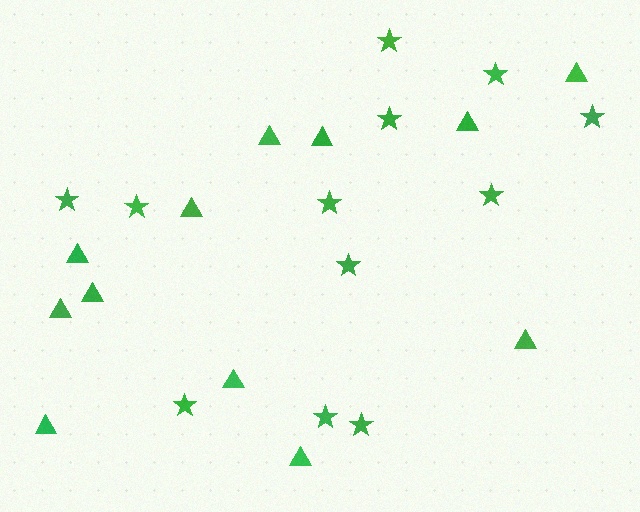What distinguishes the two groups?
There are 2 groups: one group of triangles (12) and one group of stars (12).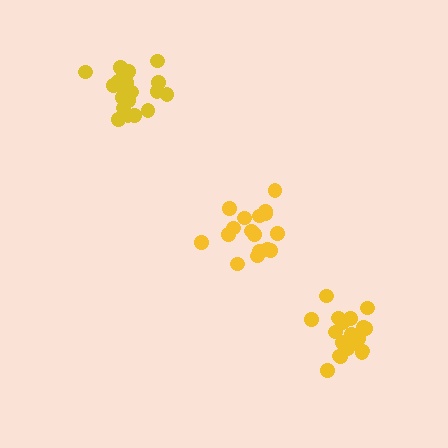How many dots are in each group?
Group 1: 21 dots, Group 2: 17 dots, Group 3: 20 dots (58 total).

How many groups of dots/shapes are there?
There are 3 groups.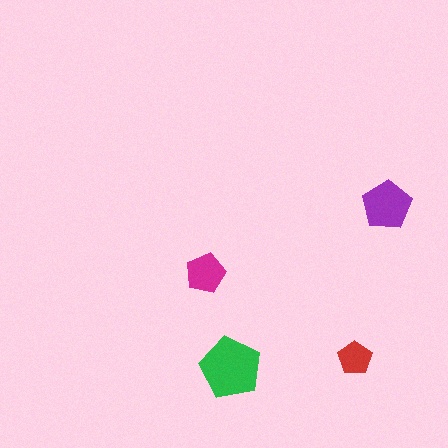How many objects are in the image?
There are 4 objects in the image.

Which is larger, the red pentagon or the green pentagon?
The green one.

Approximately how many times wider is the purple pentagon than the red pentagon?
About 1.5 times wider.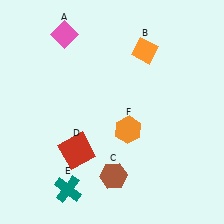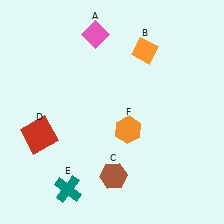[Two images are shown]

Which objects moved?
The objects that moved are: the pink diamond (A), the red square (D).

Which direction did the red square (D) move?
The red square (D) moved left.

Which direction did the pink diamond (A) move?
The pink diamond (A) moved right.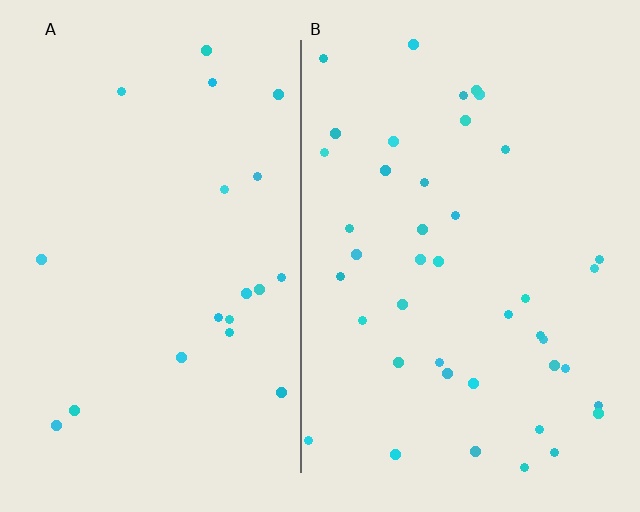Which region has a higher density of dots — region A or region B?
B (the right).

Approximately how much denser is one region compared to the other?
Approximately 2.1× — region B over region A.